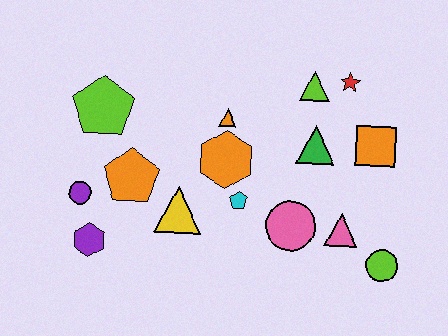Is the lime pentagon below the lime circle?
No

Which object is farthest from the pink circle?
The lime pentagon is farthest from the pink circle.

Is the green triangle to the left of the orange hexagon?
No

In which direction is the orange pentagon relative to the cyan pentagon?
The orange pentagon is to the left of the cyan pentagon.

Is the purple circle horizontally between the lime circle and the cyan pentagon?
No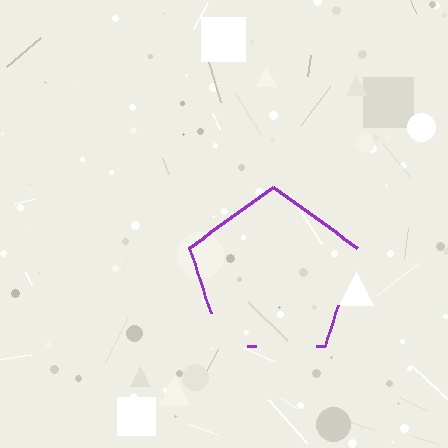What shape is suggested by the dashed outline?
The dashed outline suggests a pentagon.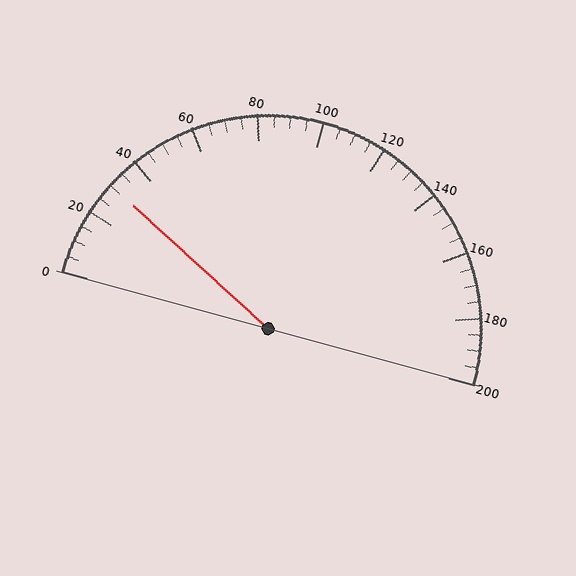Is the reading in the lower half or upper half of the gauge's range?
The reading is in the lower half of the range (0 to 200).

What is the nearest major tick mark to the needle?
The nearest major tick mark is 40.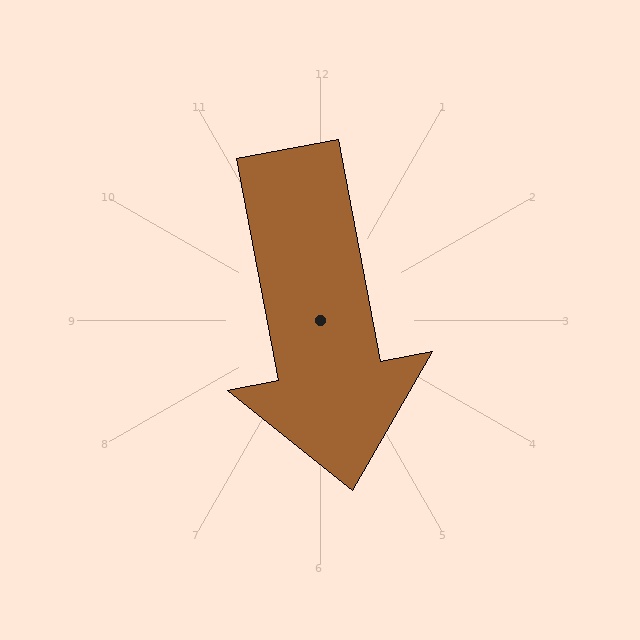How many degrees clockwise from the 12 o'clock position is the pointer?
Approximately 169 degrees.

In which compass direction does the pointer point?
South.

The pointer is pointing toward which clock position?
Roughly 6 o'clock.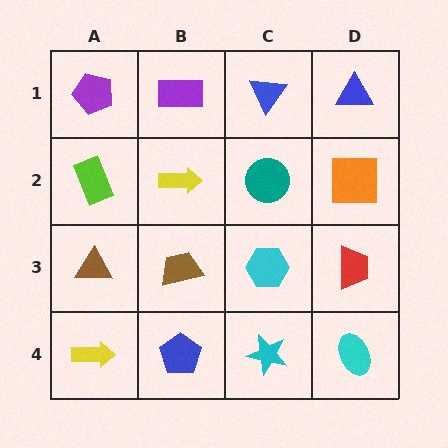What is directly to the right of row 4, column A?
A blue pentagon.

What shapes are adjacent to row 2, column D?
A blue triangle (row 1, column D), a red trapezoid (row 3, column D), a teal circle (row 2, column C).